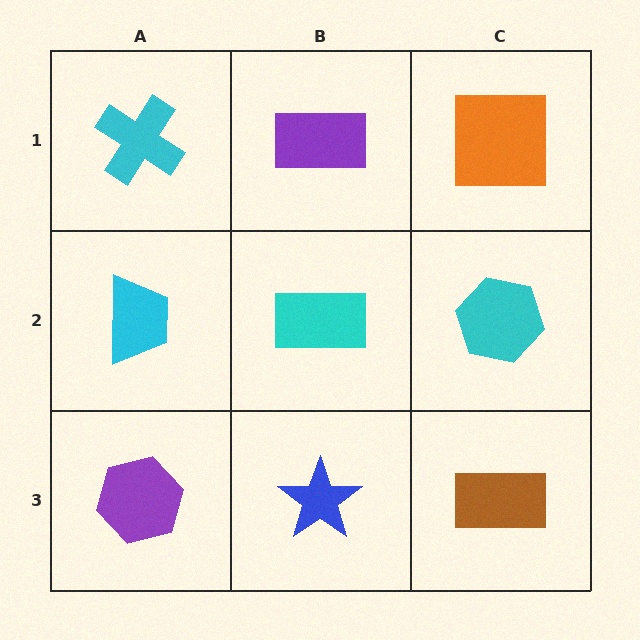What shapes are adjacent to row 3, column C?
A cyan hexagon (row 2, column C), a blue star (row 3, column B).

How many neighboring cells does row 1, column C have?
2.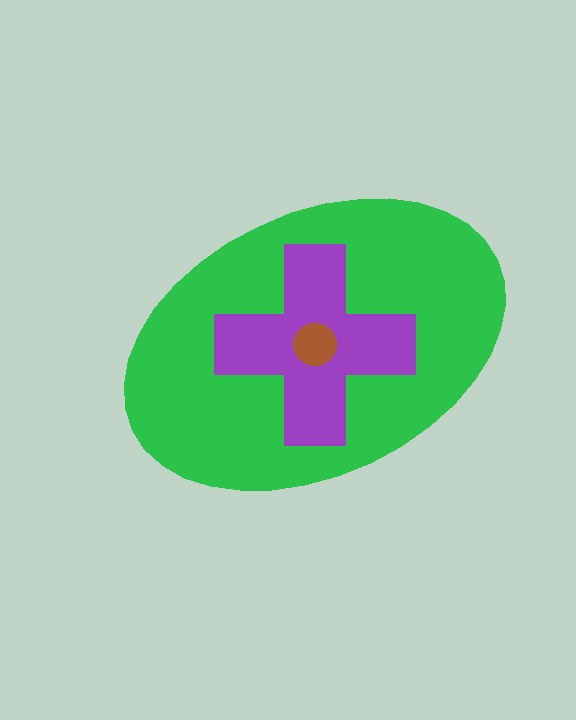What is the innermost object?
The brown circle.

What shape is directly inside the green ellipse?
The purple cross.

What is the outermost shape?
The green ellipse.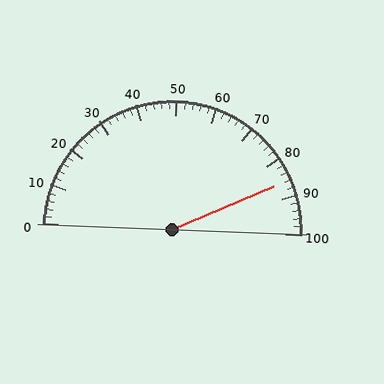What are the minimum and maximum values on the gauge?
The gauge ranges from 0 to 100.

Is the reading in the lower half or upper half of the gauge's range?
The reading is in the upper half of the range (0 to 100).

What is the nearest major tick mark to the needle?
The nearest major tick mark is 90.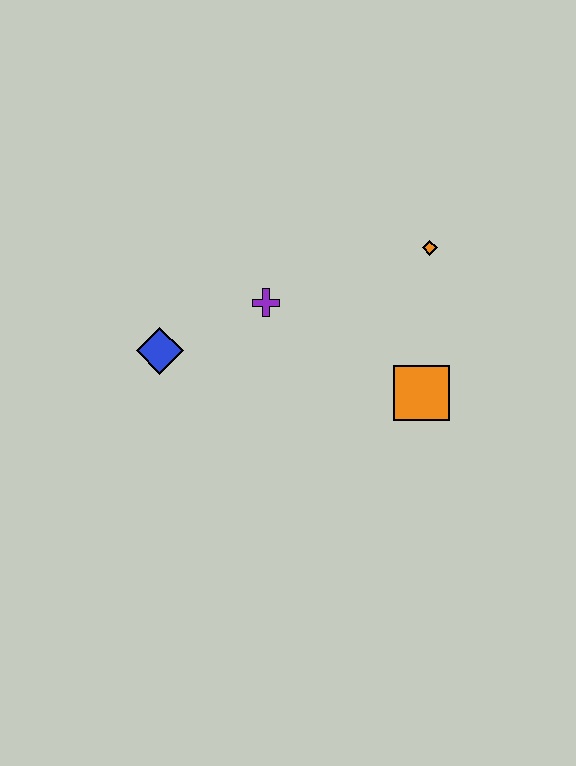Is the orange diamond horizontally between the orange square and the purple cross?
No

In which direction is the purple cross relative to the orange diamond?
The purple cross is to the left of the orange diamond.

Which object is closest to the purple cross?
The blue diamond is closest to the purple cross.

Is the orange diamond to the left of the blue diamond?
No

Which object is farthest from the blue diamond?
The orange diamond is farthest from the blue diamond.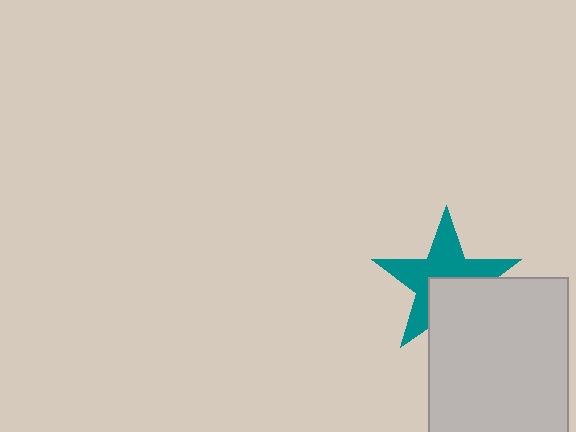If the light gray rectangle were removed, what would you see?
You would see the complete teal star.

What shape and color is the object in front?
The object in front is a light gray rectangle.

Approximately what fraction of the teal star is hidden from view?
Roughly 39% of the teal star is hidden behind the light gray rectangle.